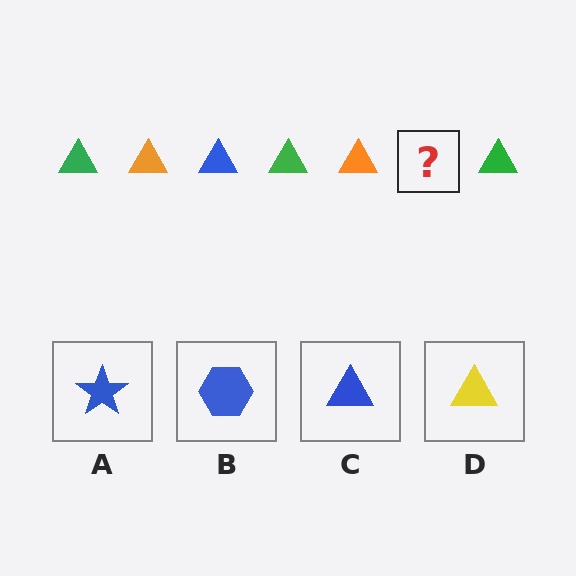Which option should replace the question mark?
Option C.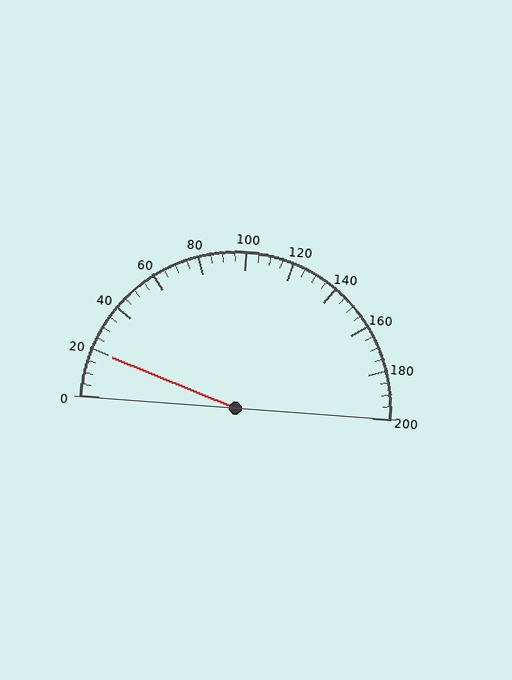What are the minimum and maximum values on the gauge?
The gauge ranges from 0 to 200.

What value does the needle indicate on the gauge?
The needle indicates approximately 20.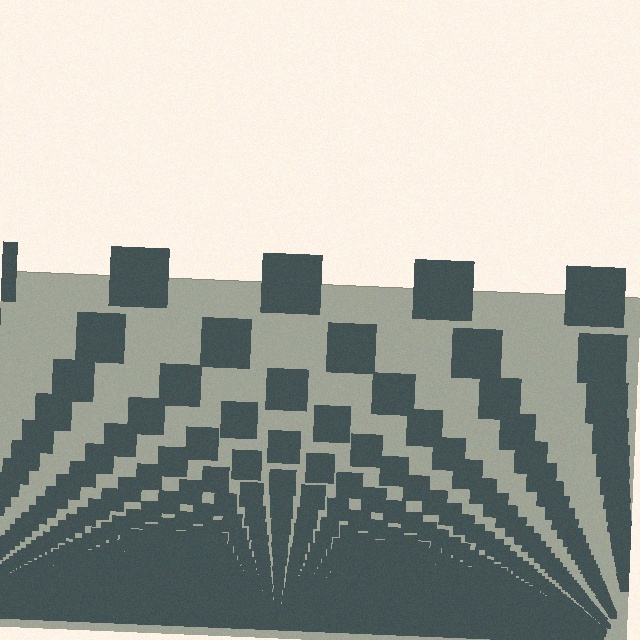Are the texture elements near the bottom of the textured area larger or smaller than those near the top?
Smaller. The gradient is inverted — elements near the bottom are smaller and denser.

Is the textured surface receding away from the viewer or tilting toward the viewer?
The surface appears to tilt toward the viewer. Texture elements get larger and sparser toward the top.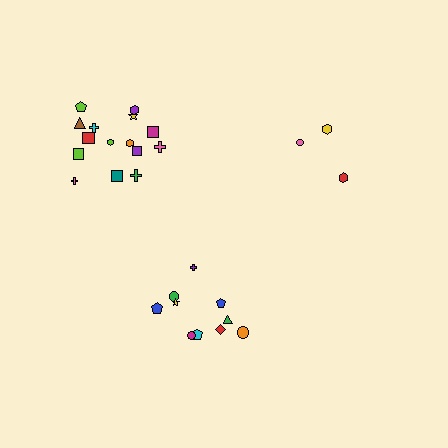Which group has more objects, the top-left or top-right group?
The top-left group.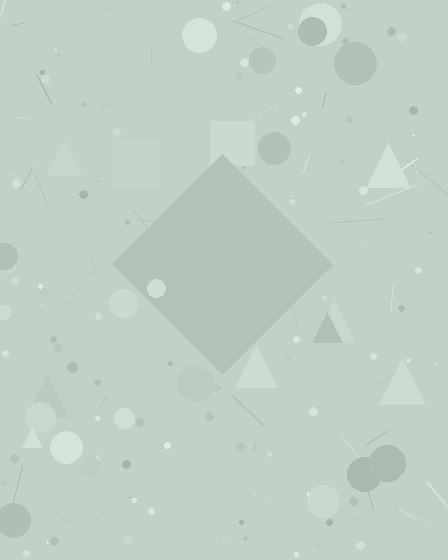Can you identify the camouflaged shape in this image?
The camouflaged shape is a diamond.